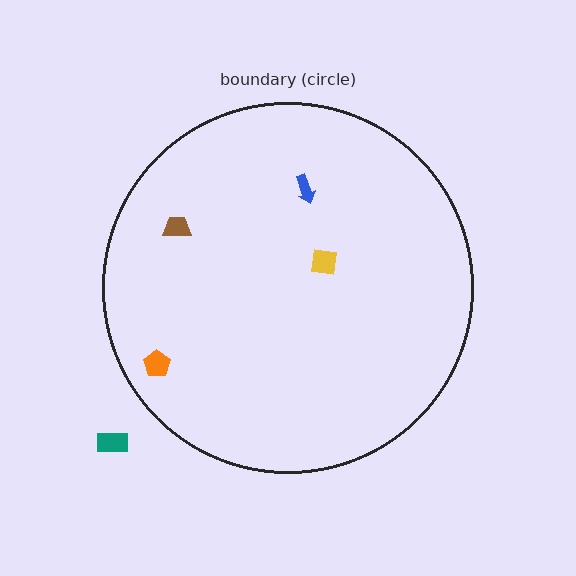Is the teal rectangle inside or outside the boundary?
Outside.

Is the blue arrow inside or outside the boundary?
Inside.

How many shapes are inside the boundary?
4 inside, 1 outside.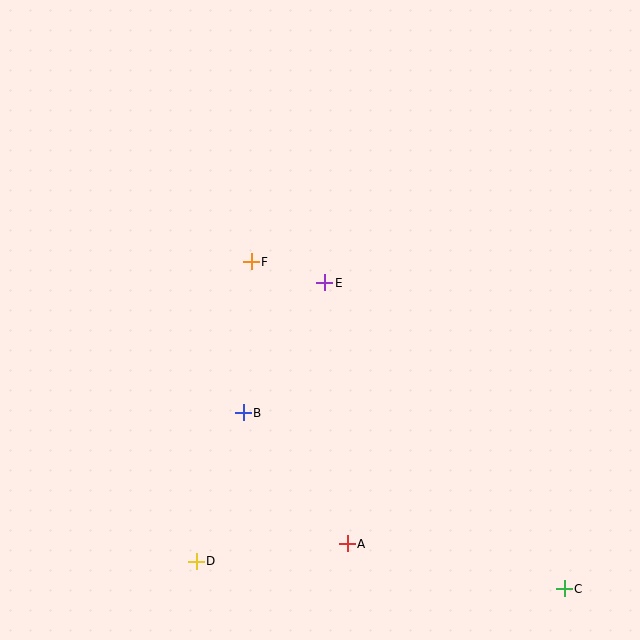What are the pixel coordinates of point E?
Point E is at (325, 283).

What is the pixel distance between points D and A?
The distance between D and A is 152 pixels.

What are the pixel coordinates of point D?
Point D is at (196, 561).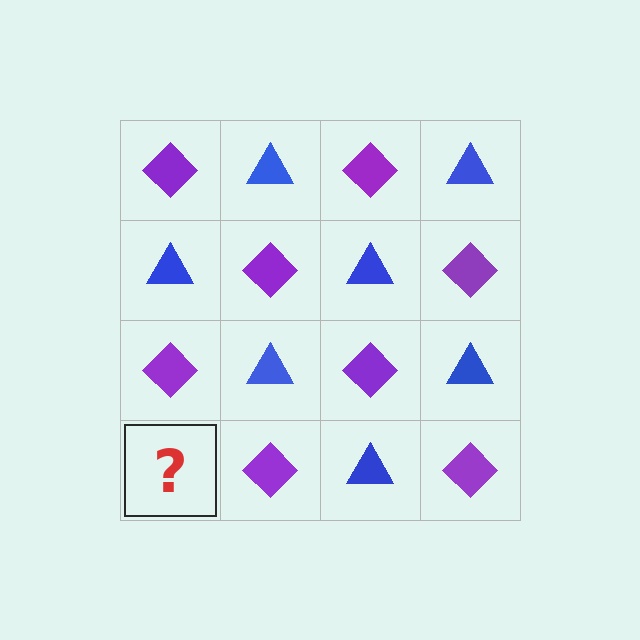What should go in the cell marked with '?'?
The missing cell should contain a blue triangle.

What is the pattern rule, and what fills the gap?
The rule is that it alternates purple diamond and blue triangle in a checkerboard pattern. The gap should be filled with a blue triangle.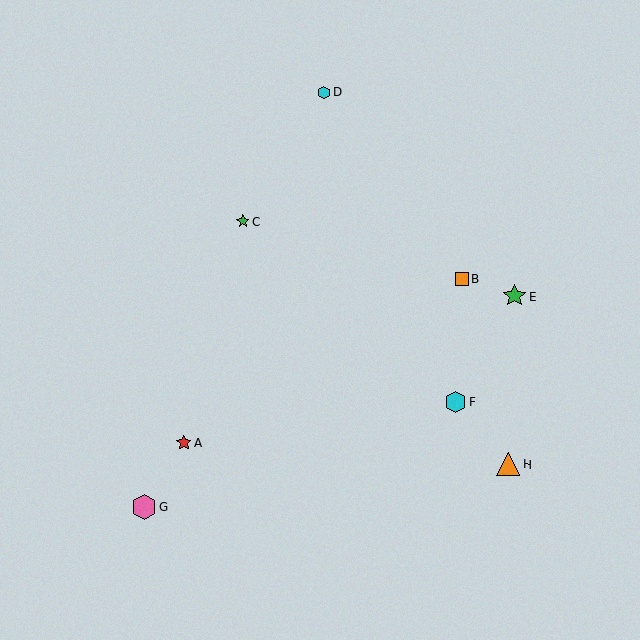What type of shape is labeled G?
Shape G is a pink hexagon.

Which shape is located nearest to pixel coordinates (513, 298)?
The green star (labeled E) at (515, 296) is nearest to that location.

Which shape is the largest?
The pink hexagon (labeled G) is the largest.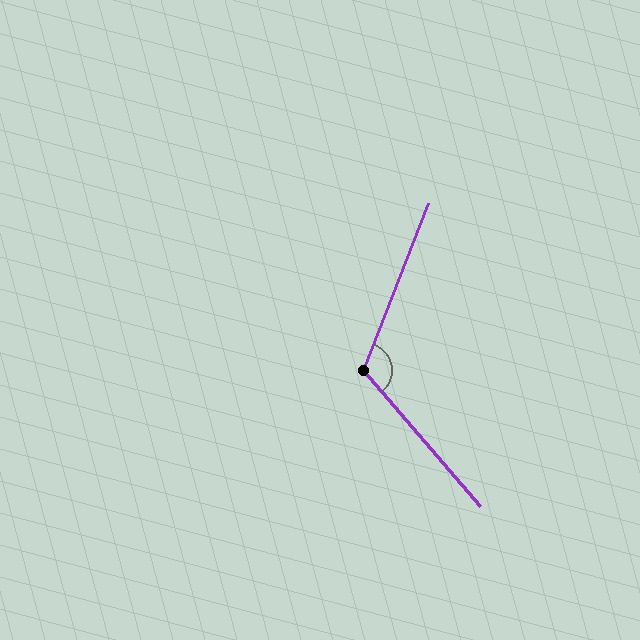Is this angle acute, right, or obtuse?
It is obtuse.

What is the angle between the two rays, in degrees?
Approximately 118 degrees.